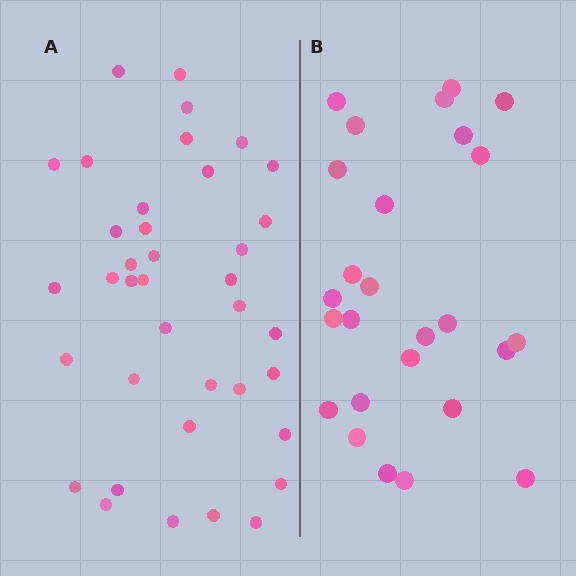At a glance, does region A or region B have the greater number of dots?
Region A (the left region) has more dots.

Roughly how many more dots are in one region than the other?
Region A has roughly 12 or so more dots than region B.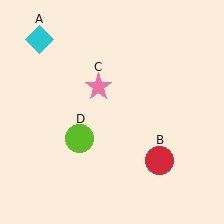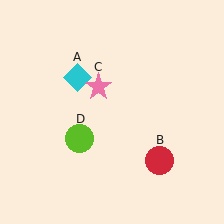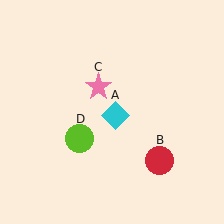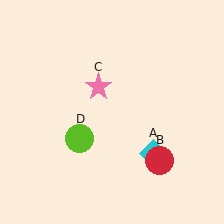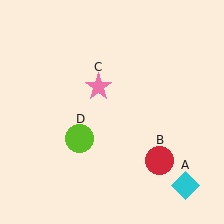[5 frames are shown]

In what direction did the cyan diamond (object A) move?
The cyan diamond (object A) moved down and to the right.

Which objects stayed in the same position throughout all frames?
Red circle (object B) and pink star (object C) and lime circle (object D) remained stationary.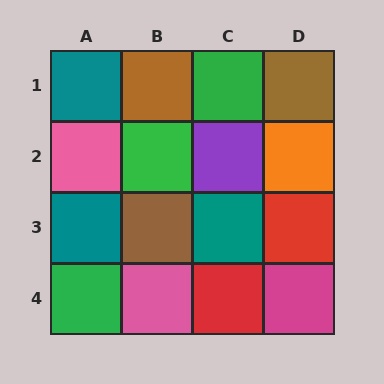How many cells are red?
2 cells are red.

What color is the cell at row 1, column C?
Green.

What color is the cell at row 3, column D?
Red.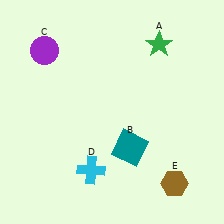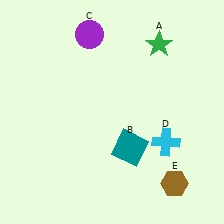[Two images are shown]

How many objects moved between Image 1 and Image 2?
2 objects moved between the two images.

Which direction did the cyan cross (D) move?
The cyan cross (D) moved right.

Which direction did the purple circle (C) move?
The purple circle (C) moved right.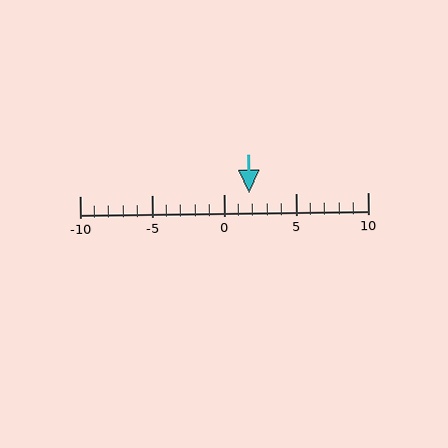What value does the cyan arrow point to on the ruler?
The cyan arrow points to approximately 2.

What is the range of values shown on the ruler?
The ruler shows values from -10 to 10.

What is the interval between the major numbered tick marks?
The major tick marks are spaced 5 units apart.